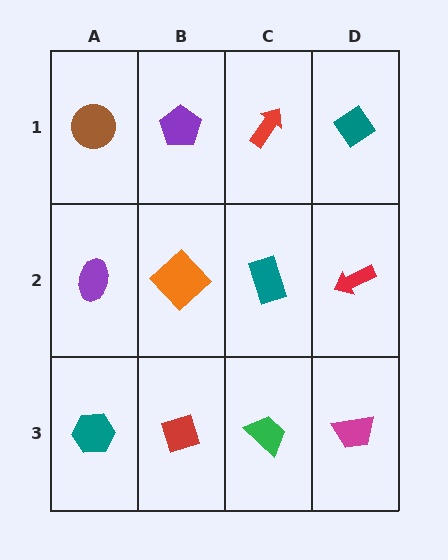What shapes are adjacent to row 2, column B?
A purple pentagon (row 1, column B), a red diamond (row 3, column B), a purple ellipse (row 2, column A), a teal rectangle (row 2, column C).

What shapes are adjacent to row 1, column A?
A purple ellipse (row 2, column A), a purple pentagon (row 1, column B).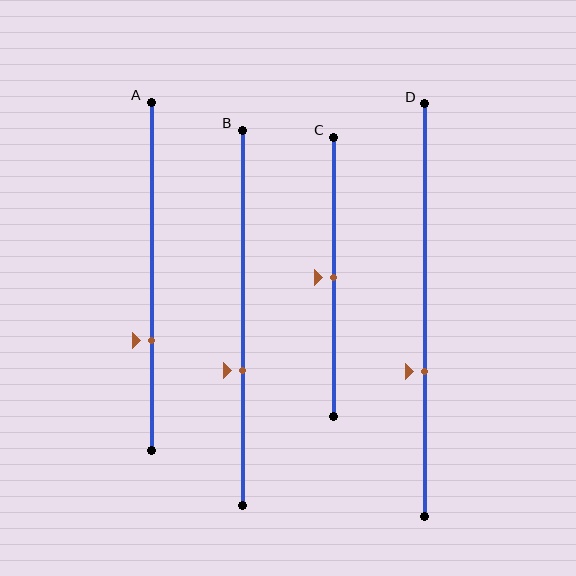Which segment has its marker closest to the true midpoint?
Segment C has its marker closest to the true midpoint.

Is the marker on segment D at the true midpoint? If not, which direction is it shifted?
No, the marker on segment D is shifted downward by about 15% of the segment length.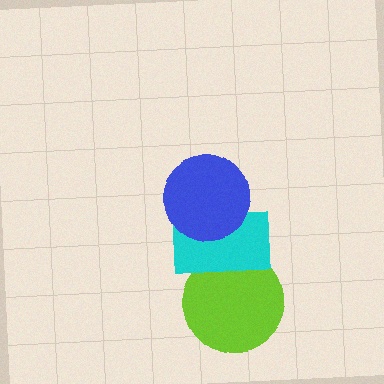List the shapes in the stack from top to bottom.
From top to bottom: the blue circle, the cyan rectangle, the lime circle.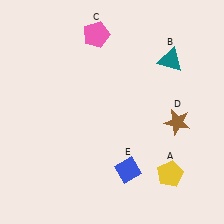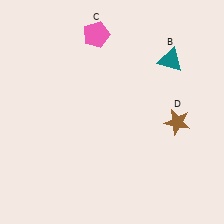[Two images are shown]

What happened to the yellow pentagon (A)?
The yellow pentagon (A) was removed in Image 2. It was in the bottom-right area of Image 1.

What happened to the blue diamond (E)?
The blue diamond (E) was removed in Image 2. It was in the bottom-right area of Image 1.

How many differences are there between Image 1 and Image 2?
There are 2 differences between the two images.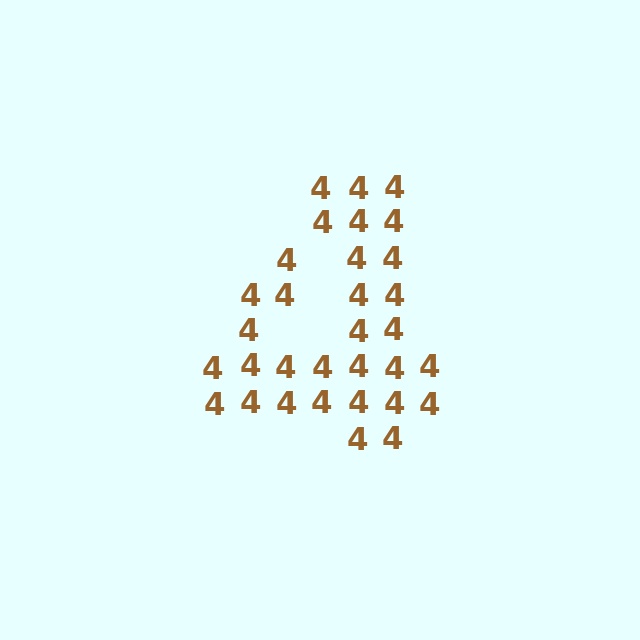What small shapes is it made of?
It is made of small digit 4's.